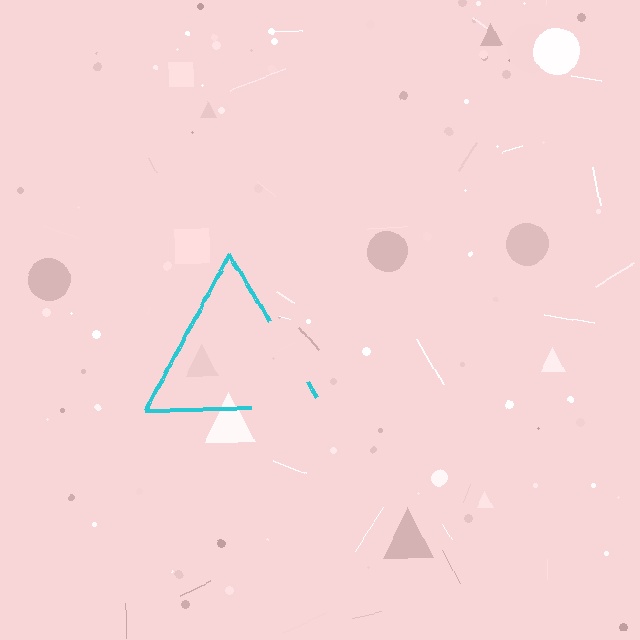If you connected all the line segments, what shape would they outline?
They would outline a triangle.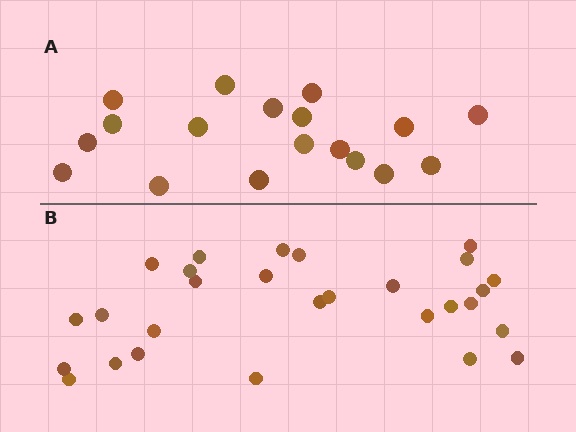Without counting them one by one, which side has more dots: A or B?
Region B (the bottom region) has more dots.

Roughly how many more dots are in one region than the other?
Region B has roughly 10 or so more dots than region A.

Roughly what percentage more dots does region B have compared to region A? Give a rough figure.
About 55% more.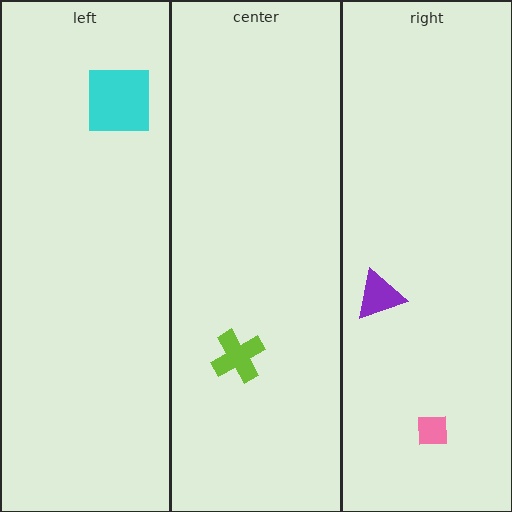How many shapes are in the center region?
1.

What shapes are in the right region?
The purple triangle, the pink square.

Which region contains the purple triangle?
The right region.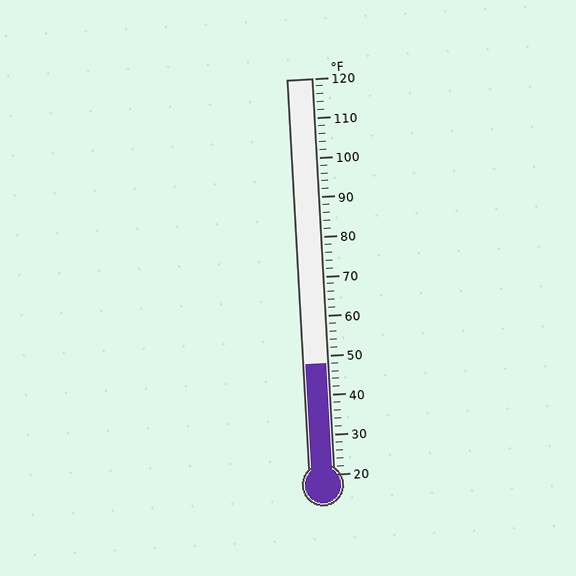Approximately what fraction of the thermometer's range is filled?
The thermometer is filled to approximately 30% of its range.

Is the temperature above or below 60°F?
The temperature is below 60°F.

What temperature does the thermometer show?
The thermometer shows approximately 48°F.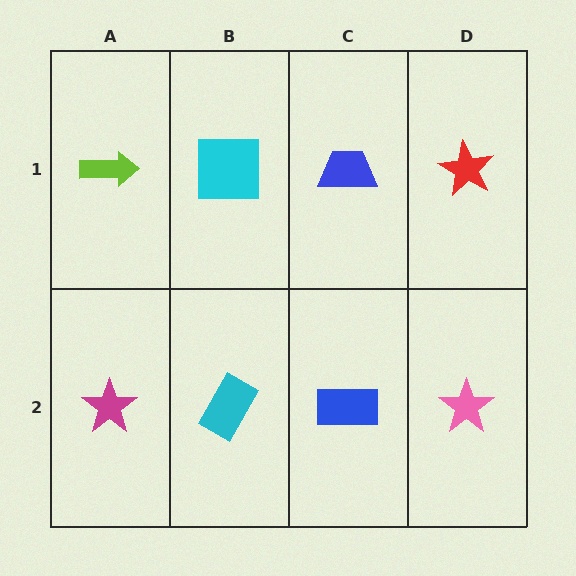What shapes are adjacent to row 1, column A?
A magenta star (row 2, column A), a cyan square (row 1, column B).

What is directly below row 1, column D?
A pink star.